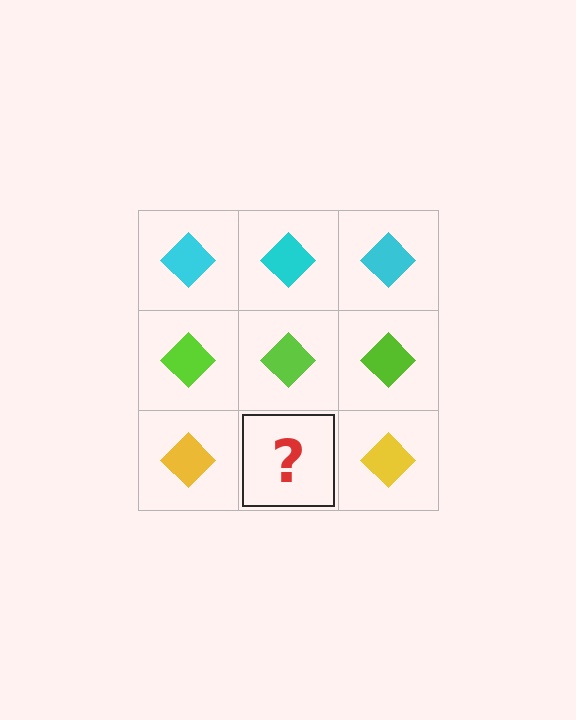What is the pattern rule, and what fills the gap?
The rule is that each row has a consistent color. The gap should be filled with a yellow diamond.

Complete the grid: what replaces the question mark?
The question mark should be replaced with a yellow diamond.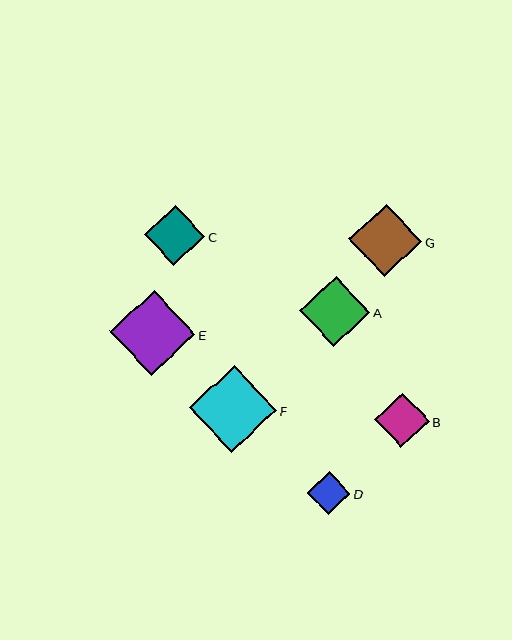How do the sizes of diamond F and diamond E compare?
Diamond F and diamond E are approximately the same size.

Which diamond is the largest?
Diamond F is the largest with a size of approximately 87 pixels.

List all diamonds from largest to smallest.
From largest to smallest: F, E, G, A, C, B, D.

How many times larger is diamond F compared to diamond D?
Diamond F is approximately 2.0 times the size of diamond D.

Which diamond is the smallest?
Diamond D is the smallest with a size of approximately 43 pixels.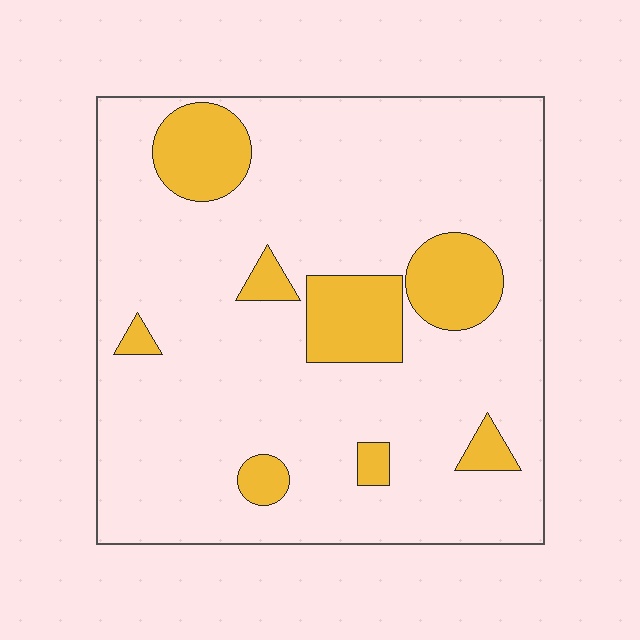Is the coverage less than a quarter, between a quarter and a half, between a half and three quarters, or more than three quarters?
Less than a quarter.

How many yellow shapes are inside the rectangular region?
8.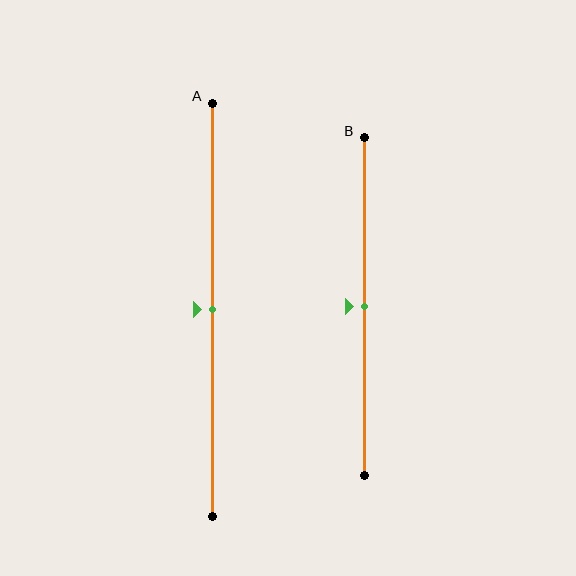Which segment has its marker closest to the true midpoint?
Segment A has its marker closest to the true midpoint.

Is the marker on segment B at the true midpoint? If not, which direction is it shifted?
Yes, the marker on segment B is at the true midpoint.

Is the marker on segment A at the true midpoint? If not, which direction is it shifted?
Yes, the marker on segment A is at the true midpoint.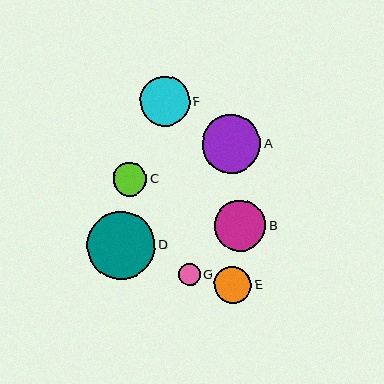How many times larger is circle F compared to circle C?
Circle F is approximately 1.5 times the size of circle C.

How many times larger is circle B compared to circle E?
Circle B is approximately 1.4 times the size of circle E.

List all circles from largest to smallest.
From largest to smallest: D, A, B, F, E, C, G.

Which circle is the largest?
Circle D is the largest with a size of approximately 68 pixels.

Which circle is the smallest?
Circle G is the smallest with a size of approximately 22 pixels.